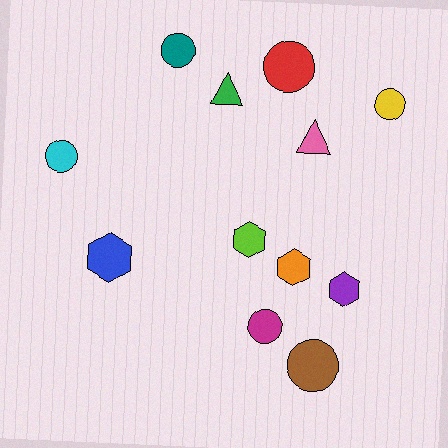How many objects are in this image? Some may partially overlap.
There are 12 objects.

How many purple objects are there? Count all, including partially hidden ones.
There is 1 purple object.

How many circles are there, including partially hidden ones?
There are 6 circles.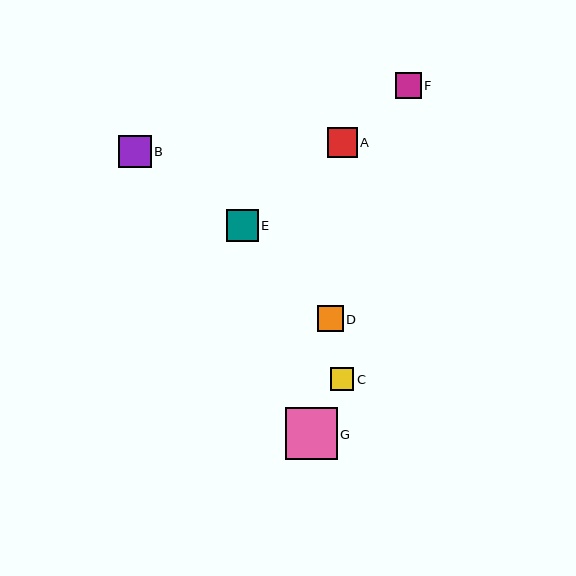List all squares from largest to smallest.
From largest to smallest: G, B, E, A, D, F, C.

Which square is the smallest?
Square C is the smallest with a size of approximately 23 pixels.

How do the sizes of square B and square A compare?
Square B and square A are approximately the same size.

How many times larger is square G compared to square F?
Square G is approximately 2.0 times the size of square F.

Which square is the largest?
Square G is the largest with a size of approximately 51 pixels.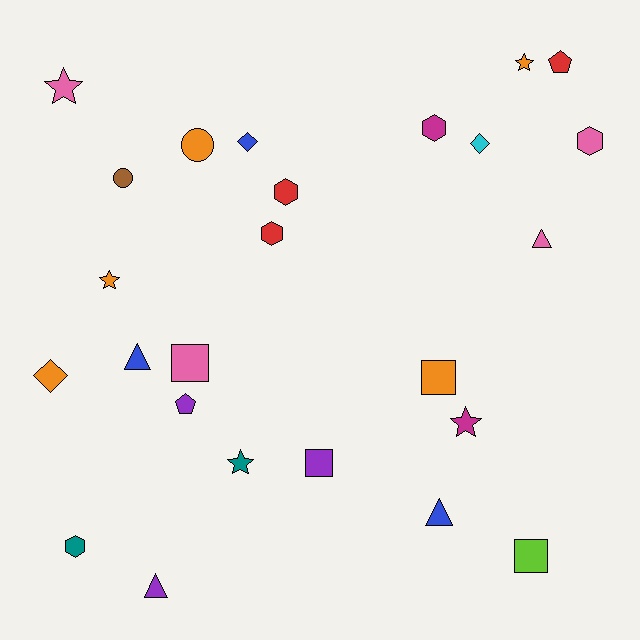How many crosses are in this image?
There are no crosses.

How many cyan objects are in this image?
There is 1 cyan object.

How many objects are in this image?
There are 25 objects.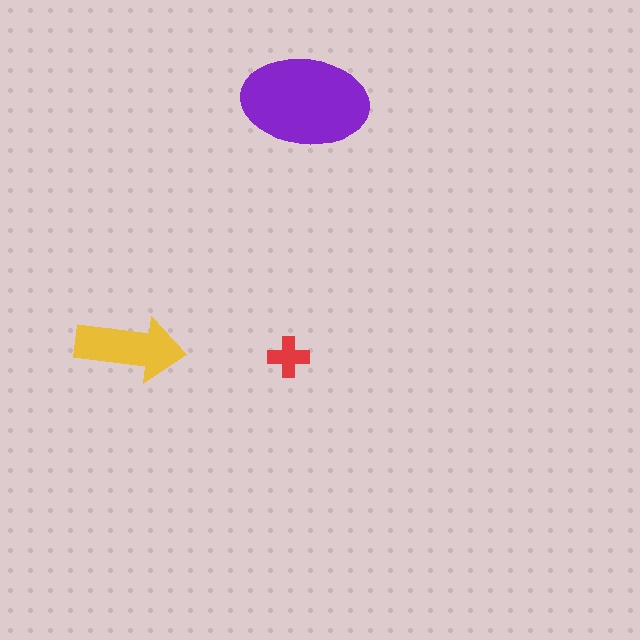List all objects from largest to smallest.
The purple ellipse, the yellow arrow, the red cross.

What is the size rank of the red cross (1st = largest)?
3rd.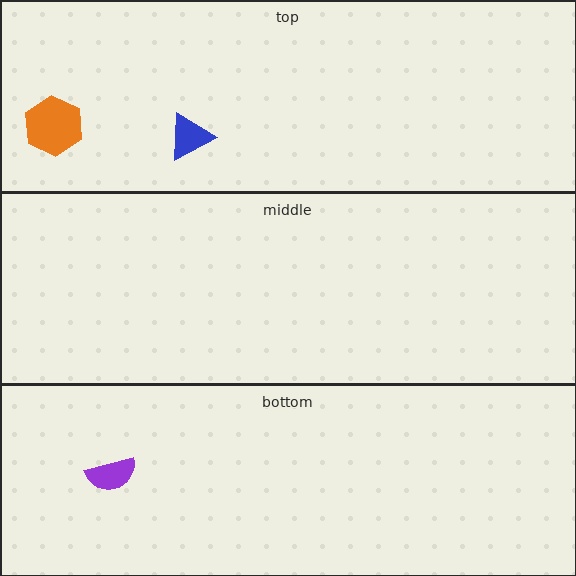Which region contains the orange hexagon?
The top region.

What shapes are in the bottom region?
The purple semicircle.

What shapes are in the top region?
The blue triangle, the orange hexagon.